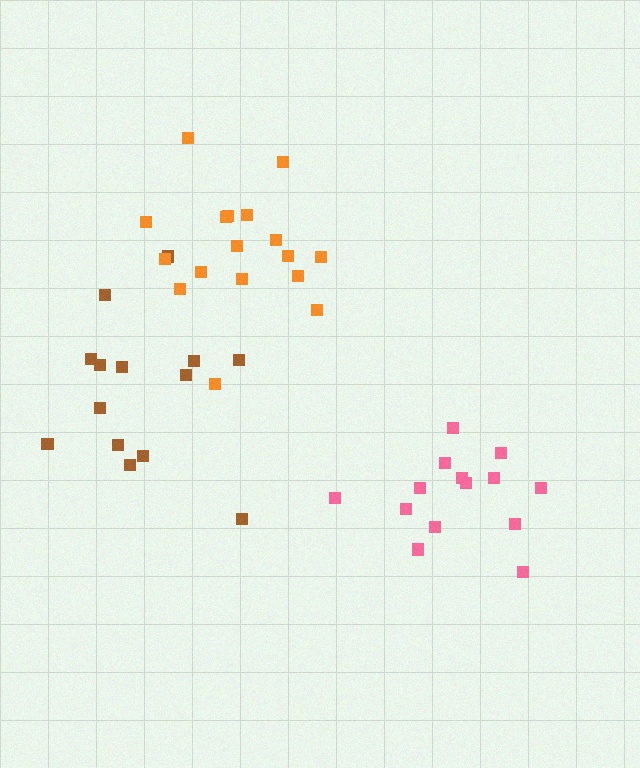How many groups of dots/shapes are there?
There are 3 groups.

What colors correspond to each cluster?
The clusters are colored: brown, orange, pink.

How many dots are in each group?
Group 1: 14 dots, Group 2: 17 dots, Group 3: 14 dots (45 total).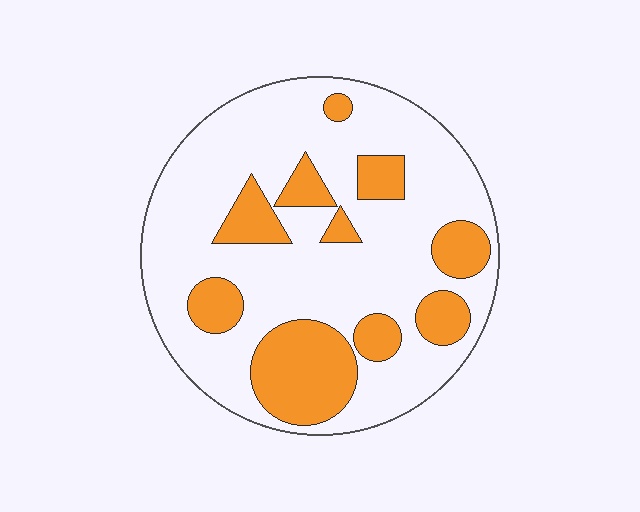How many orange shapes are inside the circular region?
10.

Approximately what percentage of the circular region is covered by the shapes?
Approximately 25%.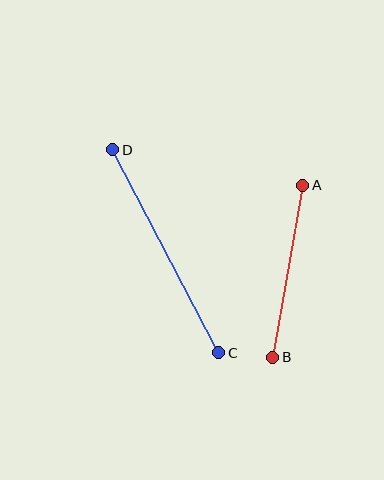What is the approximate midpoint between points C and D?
The midpoint is at approximately (166, 251) pixels.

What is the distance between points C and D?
The distance is approximately 229 pixels.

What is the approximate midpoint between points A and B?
The midpoint is at approximately (288, 271) pixels.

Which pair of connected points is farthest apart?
Points C and D are farthest apart.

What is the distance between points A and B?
The distance is approximately 175 pixels.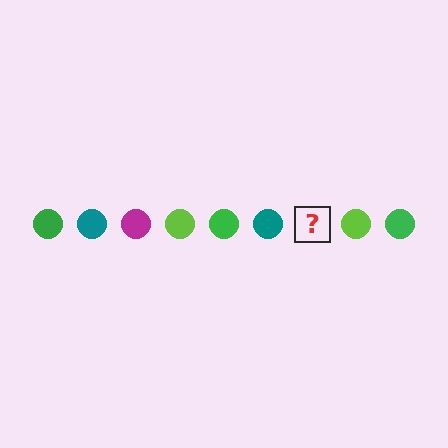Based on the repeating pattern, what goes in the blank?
The blank should be a magenta circle.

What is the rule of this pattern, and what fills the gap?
The rule is that the pattern cycles through green, teal, magenta, lime circles. The gap should be filled with a magenta circle.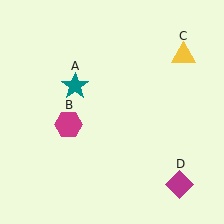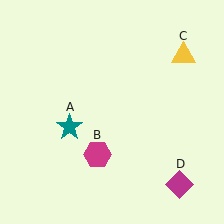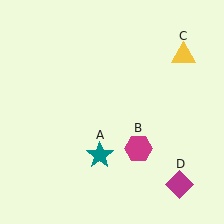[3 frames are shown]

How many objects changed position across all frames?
2 objects changed position: teal star (object A), magenta hexagon (object B).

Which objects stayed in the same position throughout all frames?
Yellow triangle (object C) and magenta diamond (object D) remained stationary.